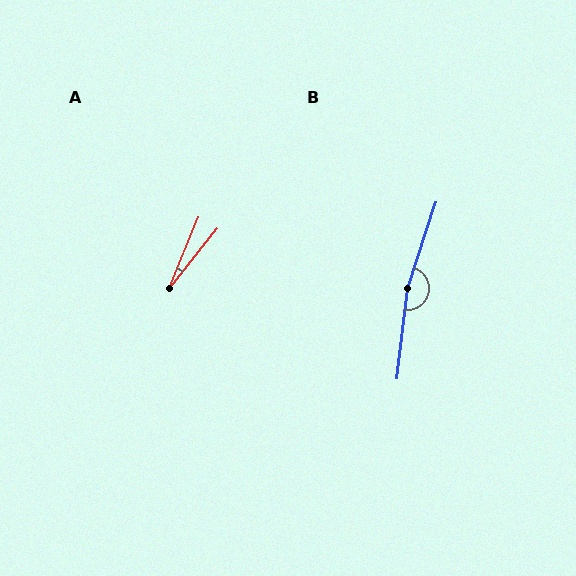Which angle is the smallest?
A, at approximately 16 degrees.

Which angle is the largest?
B, at approximately 169 degrees.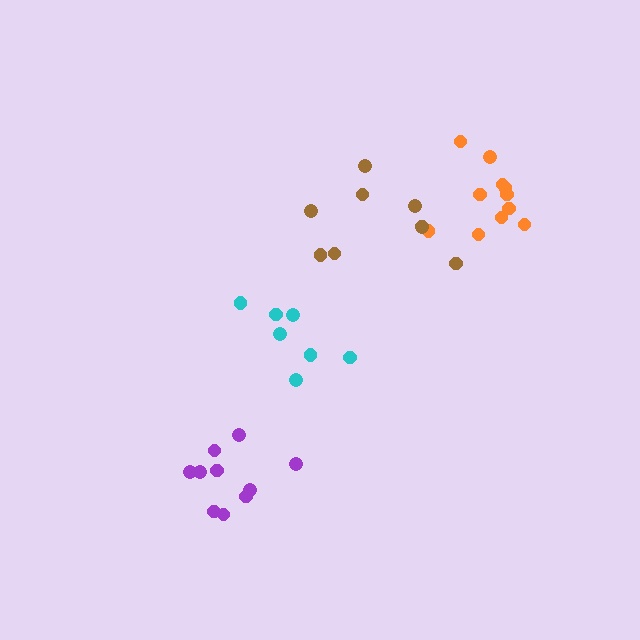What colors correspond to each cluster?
The clusters are colored: cyan, orange, brown, purple.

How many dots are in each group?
Group 1: 7 dots, Group 2: 11 dots, Group 3: 9 dots, Group 4: 10 dots (37 total).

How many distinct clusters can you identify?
There are 4 distinct clusters.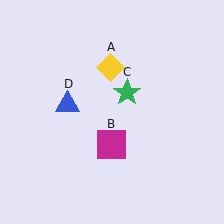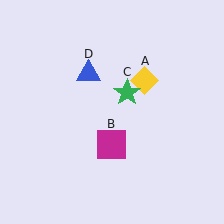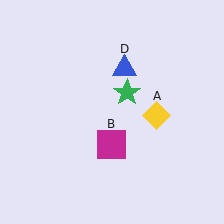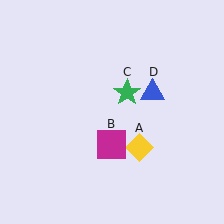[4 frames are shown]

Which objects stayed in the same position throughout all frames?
Magenta square (object B) and green star (object C) remained stationary.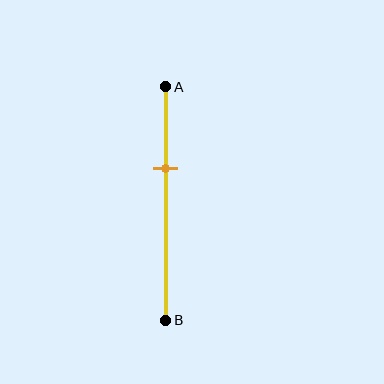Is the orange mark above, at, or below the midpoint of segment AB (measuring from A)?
The orange mark is above the midpoint of segment AB.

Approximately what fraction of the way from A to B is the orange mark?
The orange mark is approximately 35% of the way from A to B.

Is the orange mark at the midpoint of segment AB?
No, the mark is at about 35% from A, not at the 50% midpoint.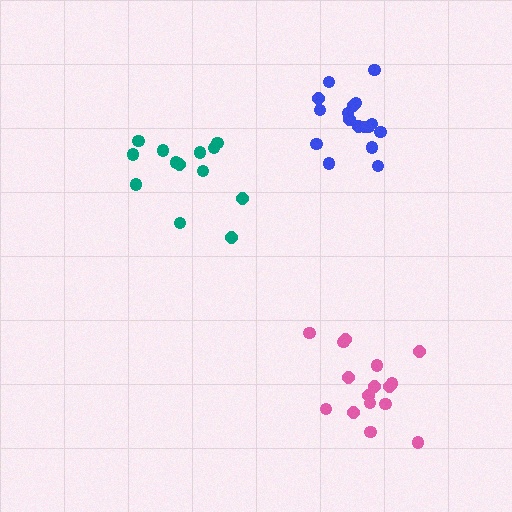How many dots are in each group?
Group 1: 16 dots, Group 2: 13 dots, Group 3: 17 dots (46 total).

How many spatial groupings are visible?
There are 3 spatial groupings.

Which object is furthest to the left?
The teal cluster is leftmost.